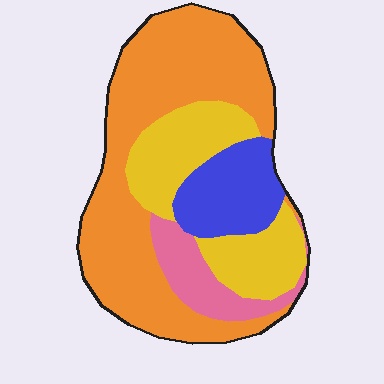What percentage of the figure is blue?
Blue covers around 15% of the figure.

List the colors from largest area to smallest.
From largest to smallest: orange, yellow, blue, pink.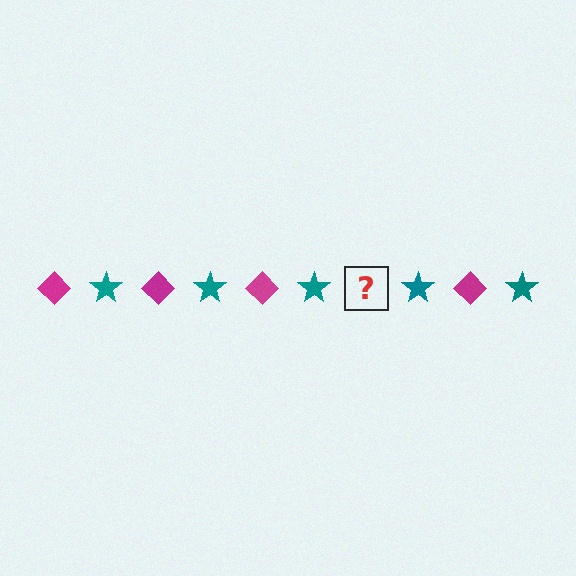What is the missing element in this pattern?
The missing element is a magenta diamond.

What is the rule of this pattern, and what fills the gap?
The rule is that the pattern alternates between magenta diamond and teal star. The gap should be filled with a magenta diamond.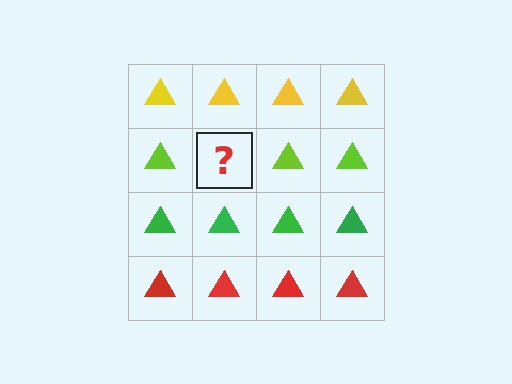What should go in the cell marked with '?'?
The missing cell should contain a lime triangle.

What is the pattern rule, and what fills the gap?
The rule is that each row has a consistent color. The gap should be filled with a lime triangle.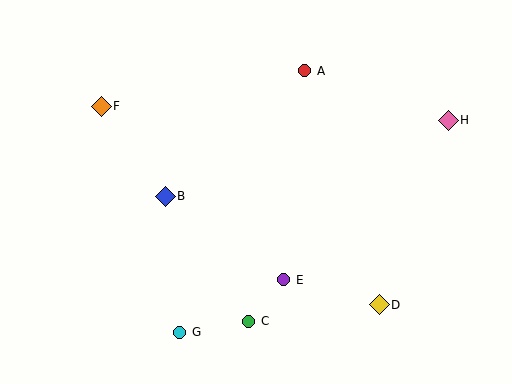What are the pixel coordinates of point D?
Point D is at (379, 305).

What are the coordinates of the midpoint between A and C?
The midpoint between A and C is at (277, 196).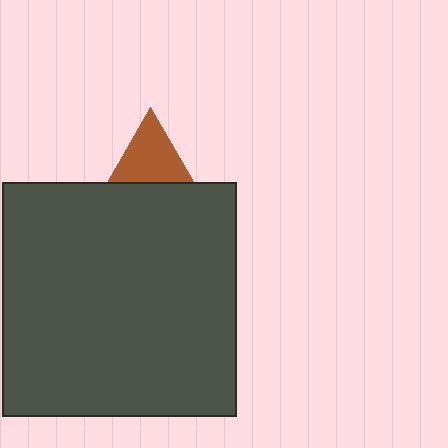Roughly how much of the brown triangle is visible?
A small part of it is visible (roughly 40%).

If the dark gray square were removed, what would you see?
You would see the complete brown triangle.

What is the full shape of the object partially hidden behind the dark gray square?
The partially hidden object is a brown triangle.